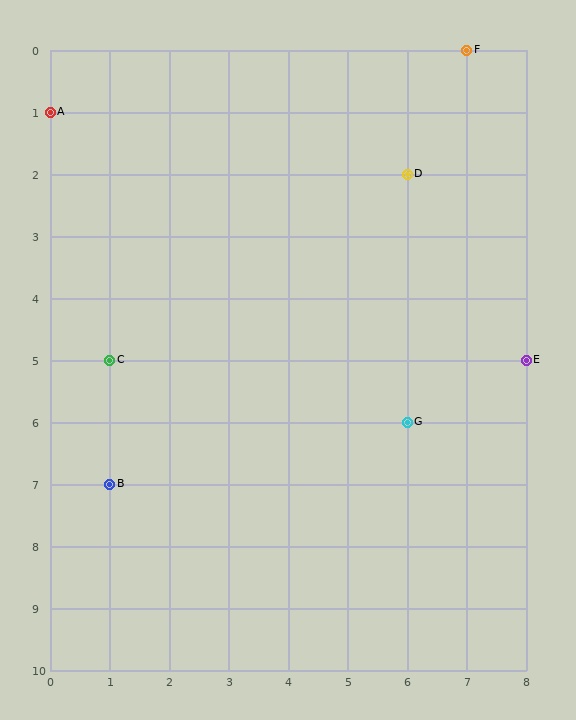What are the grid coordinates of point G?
Point G is at grid coordinates (6, 6).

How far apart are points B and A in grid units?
Points B and A are 1 column and 6 rows apart (about 6.1 grid units diagonally).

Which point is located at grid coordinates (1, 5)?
Point C is at (1, 5).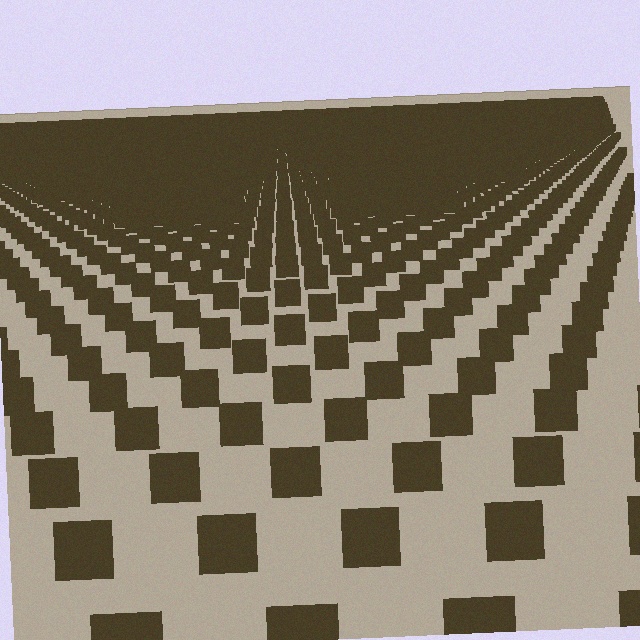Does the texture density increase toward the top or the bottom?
Density increases toward the top.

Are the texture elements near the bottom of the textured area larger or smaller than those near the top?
Larger. Near the bottom, elements are closer to the viewer and appear at a bigger on-screen size.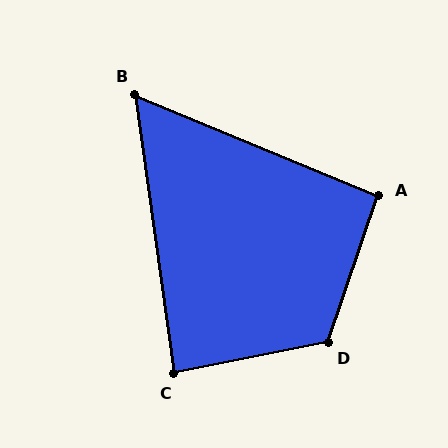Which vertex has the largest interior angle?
D, at approximately 120 degrees.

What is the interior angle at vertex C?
Approximately 87 degrees (approximately right).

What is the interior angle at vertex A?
Approximately 93 degrees (approximately right).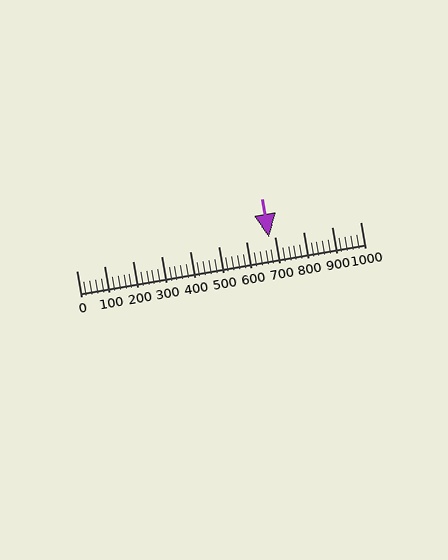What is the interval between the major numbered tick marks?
The major tick marks are spaced 100 units apart.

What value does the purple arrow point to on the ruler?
The purple arrow points to approximately 680.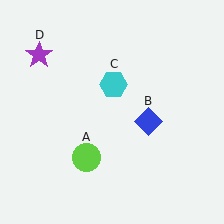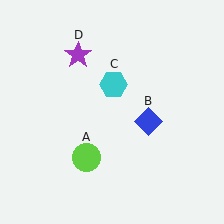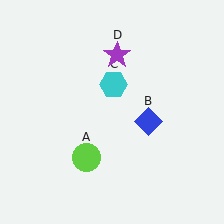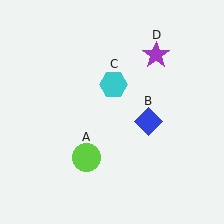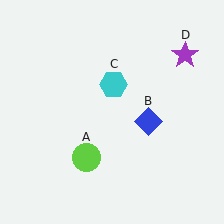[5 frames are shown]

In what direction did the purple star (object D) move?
The purple star (object D) moved right.